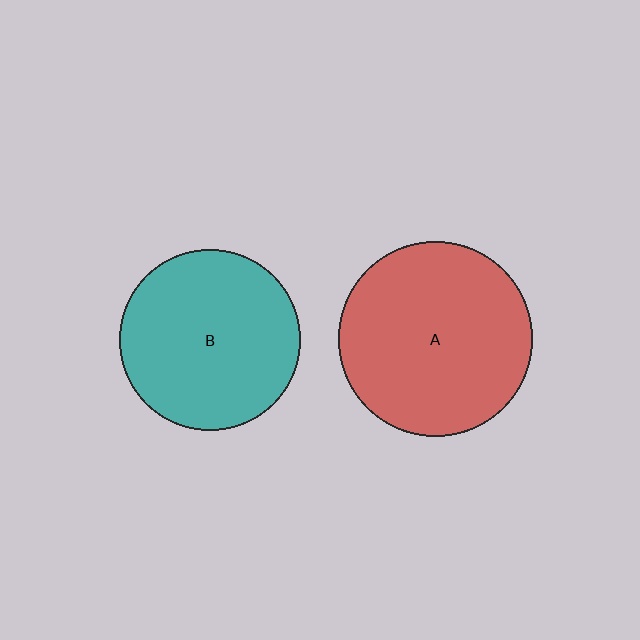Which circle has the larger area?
Circle A (red).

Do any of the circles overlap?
No, none of the circles overlap.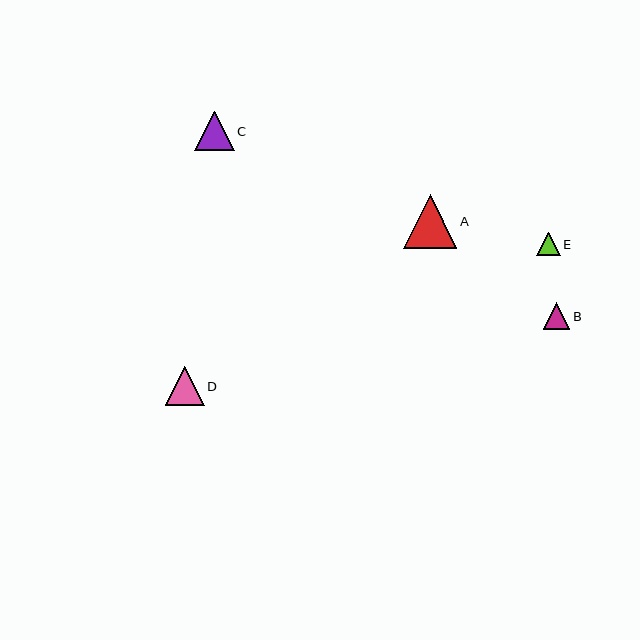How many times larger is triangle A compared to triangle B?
Triangle A is approximately 2.0 times the size of triangle B.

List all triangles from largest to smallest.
From largest to smallest: A, C, D, B, E.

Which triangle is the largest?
Triangle A is the largest with a size of approximately 53 pixels.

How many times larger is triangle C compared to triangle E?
Triangle C is approximately 1.7 times the size of triangle E.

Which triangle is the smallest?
Triangle E is the smallest with a size of approximately 23 pixels.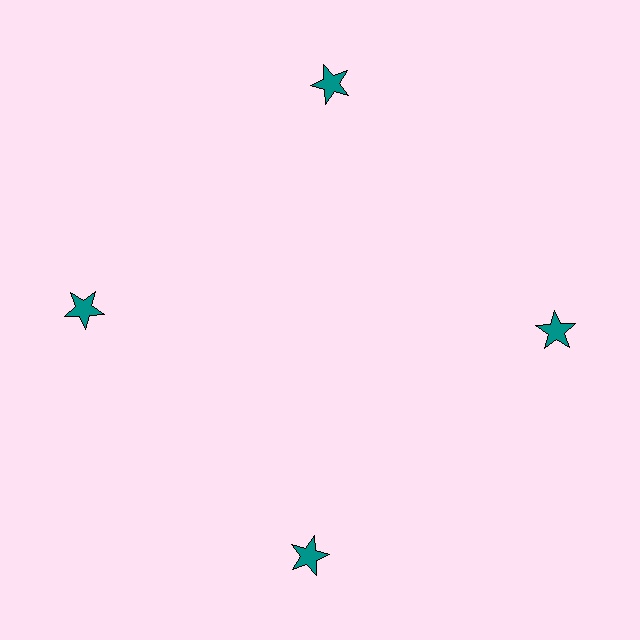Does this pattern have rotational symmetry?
Yes, this pattern has 4-fold rotational symmetry. It looks the same after rotating 90 degrees around the center.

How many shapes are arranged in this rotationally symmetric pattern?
There are 4 shapes, arranged in 4 groups of 1.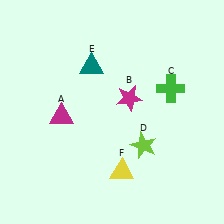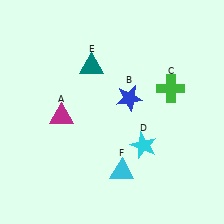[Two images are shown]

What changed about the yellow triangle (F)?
In Image 1, F is yellow. In Image 2, it changed to cyan.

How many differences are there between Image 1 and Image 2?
There are 3 differences between the two images.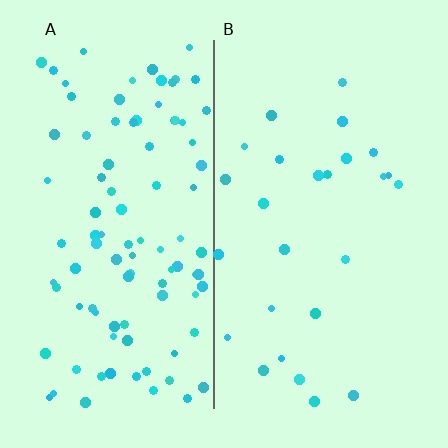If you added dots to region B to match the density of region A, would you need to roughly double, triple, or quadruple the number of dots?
Approximately quadruple.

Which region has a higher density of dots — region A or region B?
A (the left).